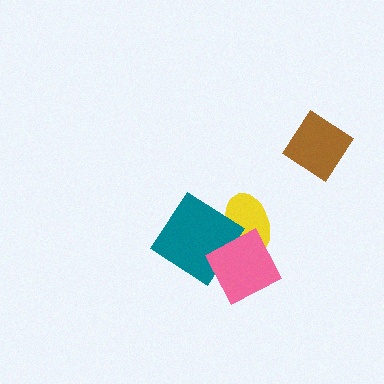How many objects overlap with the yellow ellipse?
2 objects overlap with the yellow ellipse.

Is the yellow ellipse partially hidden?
Yes, it is partially covered by another shape.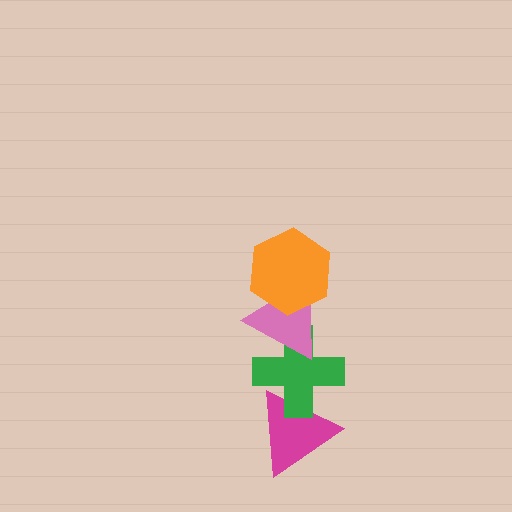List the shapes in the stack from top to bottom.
From top to bottom: the orange hexagon, the pink triangle, the green cross, the magenta triangle.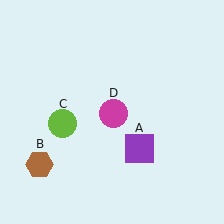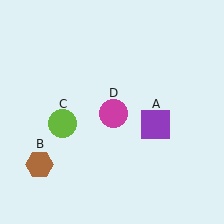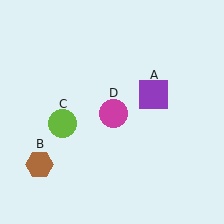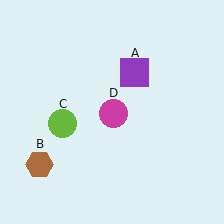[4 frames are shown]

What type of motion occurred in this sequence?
The purple square (object A) rotated counterclockwise around the center of the scene.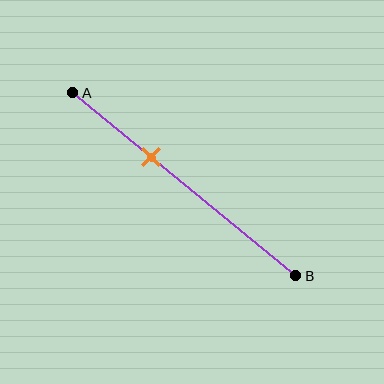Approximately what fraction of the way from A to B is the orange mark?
The orange mark is approximately 35% of the way from A to B.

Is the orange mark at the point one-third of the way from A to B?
Yes, the mark is approximately at the one-third point.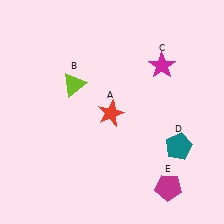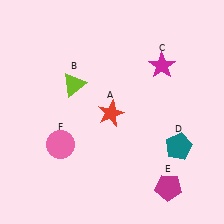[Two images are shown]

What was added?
A pink circle (F) was added in Image 2.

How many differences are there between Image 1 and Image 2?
There is 1 difference between the two images.